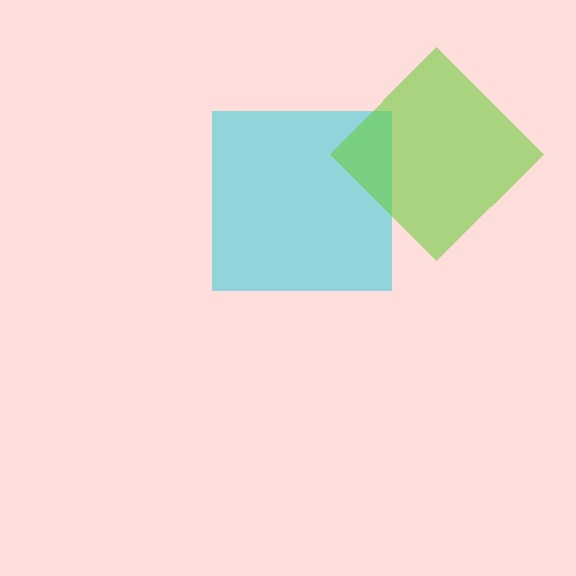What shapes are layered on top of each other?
The layered shapes are: a cyan square, a lime diamond.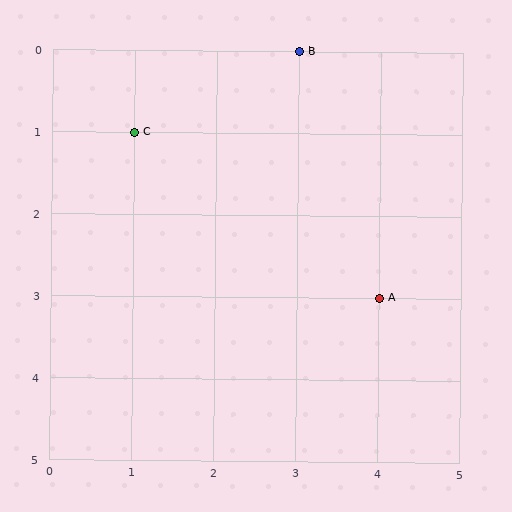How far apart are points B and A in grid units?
Points B and A are 1 column and 3 rows apart (about 3.2 grid units diagonally).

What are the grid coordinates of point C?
Point C is at grid coordinates (1, 1).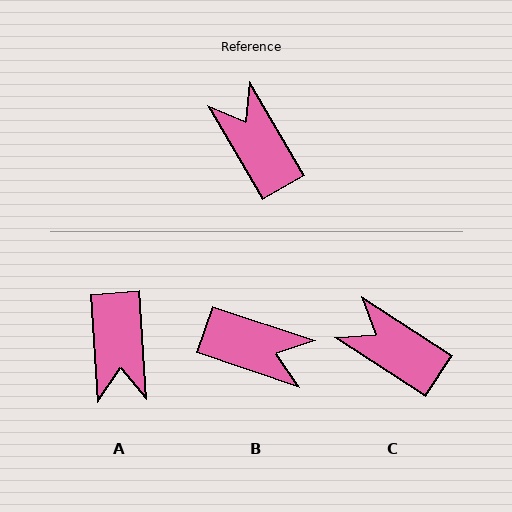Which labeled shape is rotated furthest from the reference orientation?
A, about 154 degrees away.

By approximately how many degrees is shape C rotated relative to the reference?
Approximately 27 degrees counter-clockwise.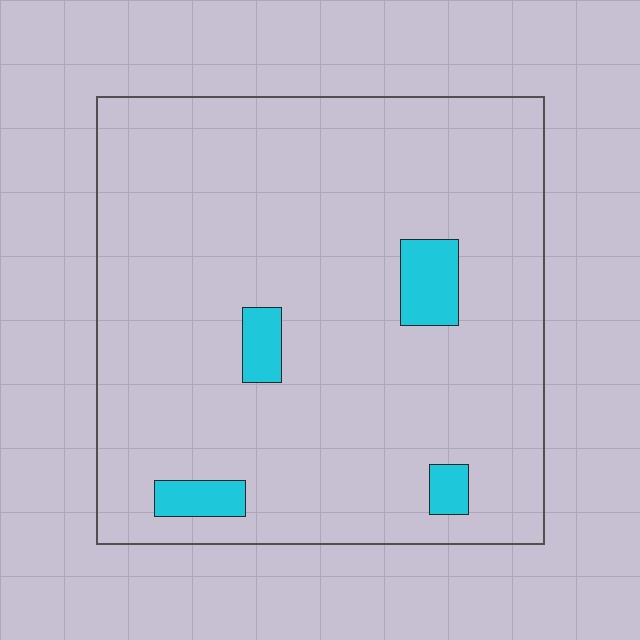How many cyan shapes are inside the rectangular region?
4.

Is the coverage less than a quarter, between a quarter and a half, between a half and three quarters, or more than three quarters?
Less than a quarter.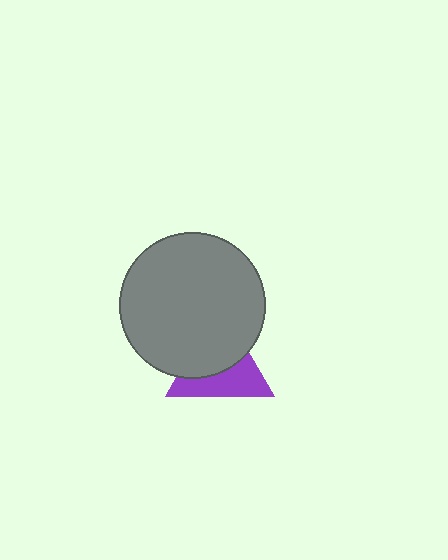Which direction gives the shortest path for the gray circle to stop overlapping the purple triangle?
Moving up gives the shortest separation.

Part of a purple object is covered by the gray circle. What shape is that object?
It is a triangle.